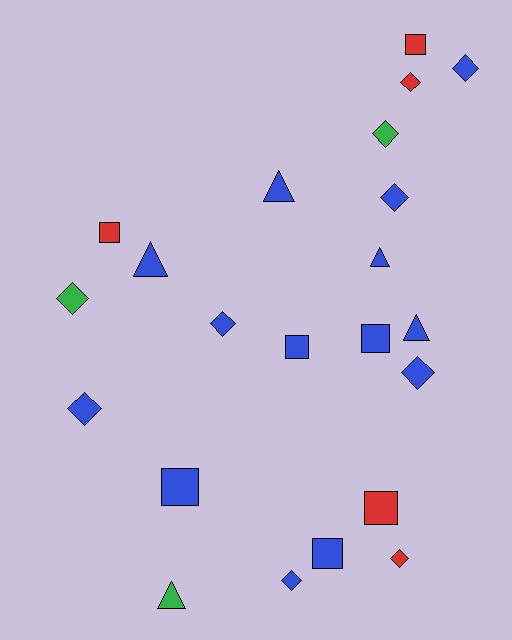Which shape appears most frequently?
Diamond, with 10 objects.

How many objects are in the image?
There are 22 objects.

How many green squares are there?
There are no green squares.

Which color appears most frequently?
Blue, with 14 objects.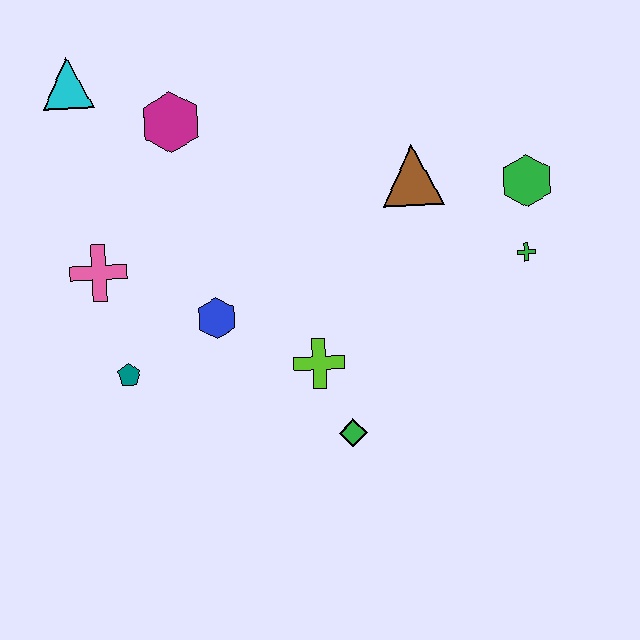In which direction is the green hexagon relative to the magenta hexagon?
The green hexagon is to the right of the magenta hexagon.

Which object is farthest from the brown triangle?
The cyan triangle is farthest from the brown triangle.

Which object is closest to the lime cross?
The green diamond is closest to the lime cross.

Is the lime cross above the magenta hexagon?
No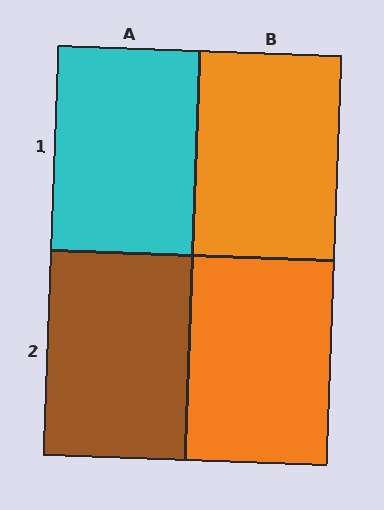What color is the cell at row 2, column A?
Brown.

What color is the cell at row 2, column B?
Orange.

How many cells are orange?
2 cells are orange.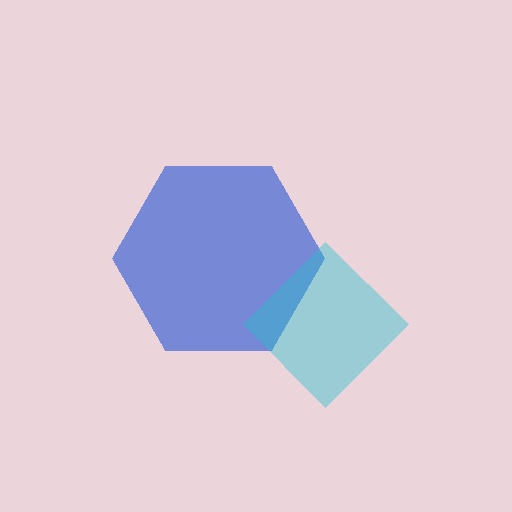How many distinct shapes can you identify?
There are 2 distinct shapes: a blue hexagon, a cyan diamond.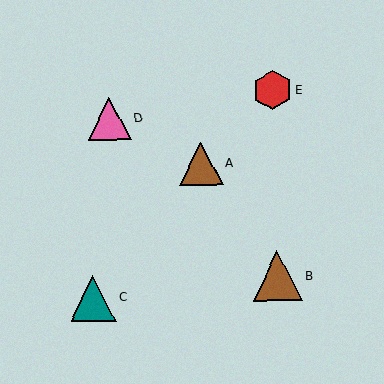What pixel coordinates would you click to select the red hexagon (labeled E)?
Click at (273, 90) to select the red hexagon E.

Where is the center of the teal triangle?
The center of the teal triangle is at (93, 298).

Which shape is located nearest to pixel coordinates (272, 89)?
The red hexagon (labeled E) at (273, 90) is nearest to that location.